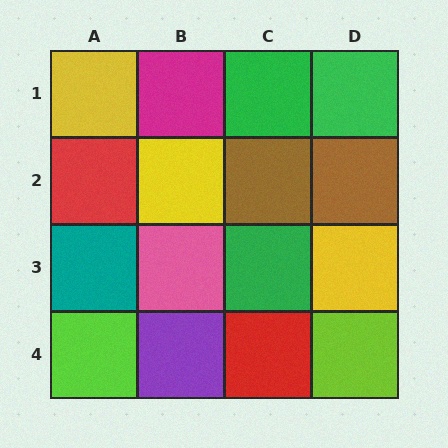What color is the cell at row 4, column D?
Lime.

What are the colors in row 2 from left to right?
Red, yellow, brown, brown.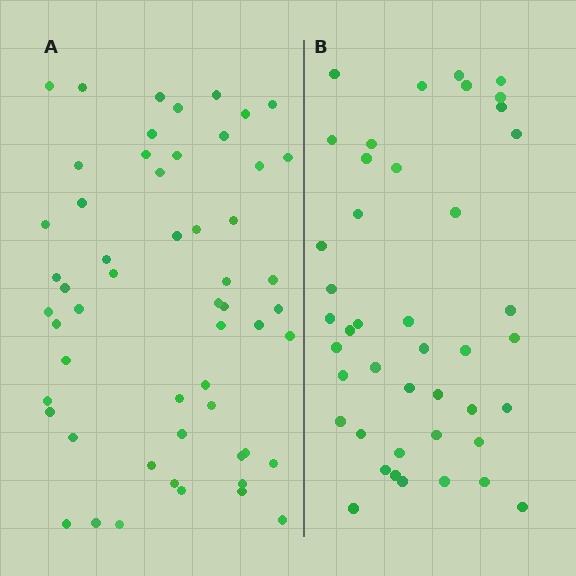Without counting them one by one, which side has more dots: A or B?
Region A (the left region) has more dots.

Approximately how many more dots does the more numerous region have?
Region A has roughly 12 or so more dots than region B.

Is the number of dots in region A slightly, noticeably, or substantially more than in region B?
Region A has noticeably more, but not dramatically so. The ratio is roughly 1.3 to 1.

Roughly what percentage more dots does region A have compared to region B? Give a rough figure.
About 30% more.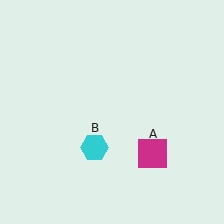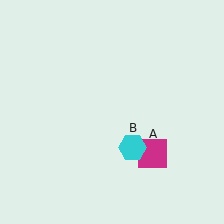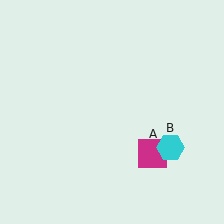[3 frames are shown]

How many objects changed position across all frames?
1 object changed position: cyan hexagon (object B).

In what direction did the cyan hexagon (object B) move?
The cyan hexagon (object B) moved right.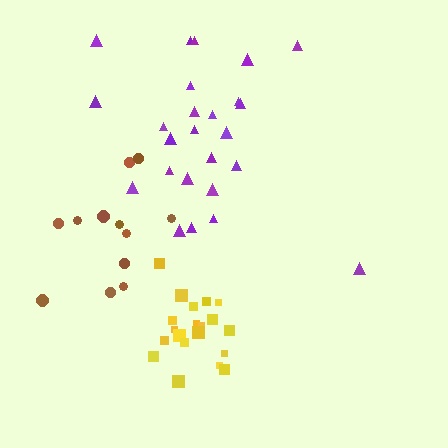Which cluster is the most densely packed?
Yellow.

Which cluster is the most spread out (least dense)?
Brown.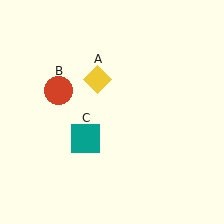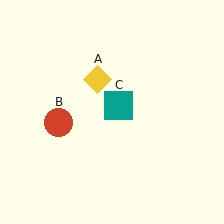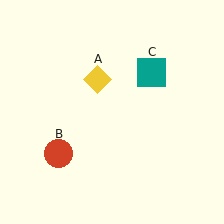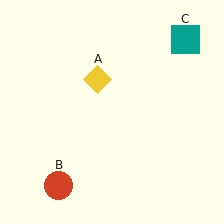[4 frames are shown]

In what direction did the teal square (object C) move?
The teal square (object C) moved up and to the right.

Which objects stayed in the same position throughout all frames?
Yellow diamond (object A) remained stationary.